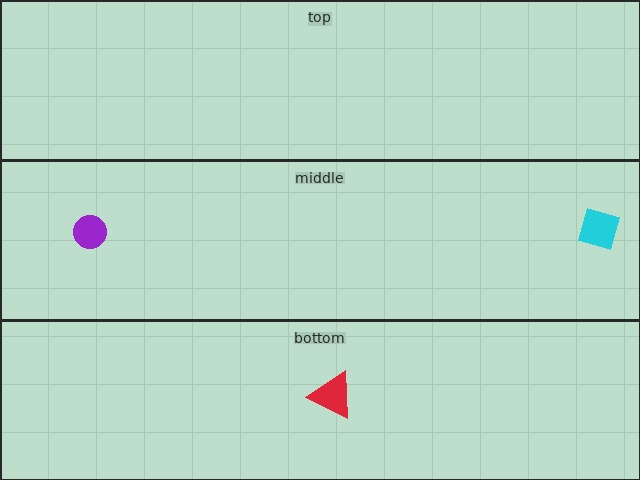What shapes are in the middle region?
The cyan diamond, the purple circle.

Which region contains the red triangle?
The bottom region.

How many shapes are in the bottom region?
1.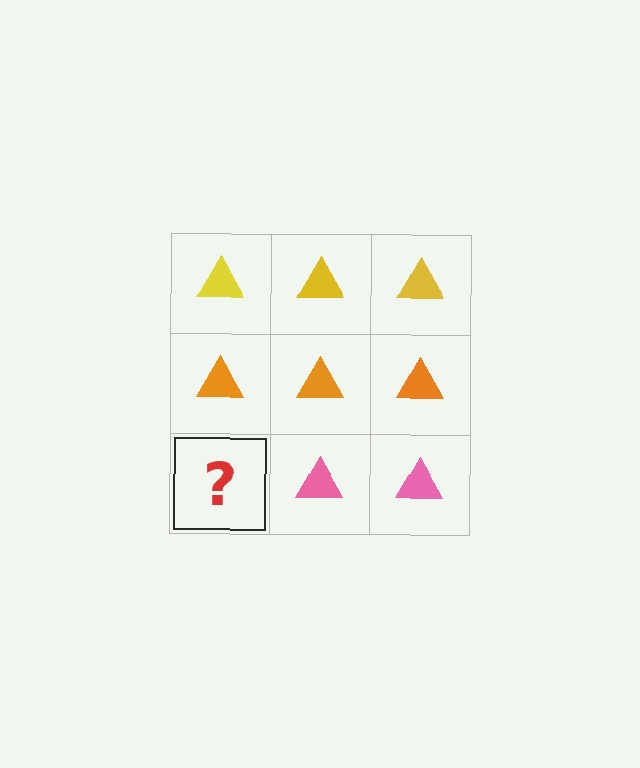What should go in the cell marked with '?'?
The missing cell should contain a pink triangle.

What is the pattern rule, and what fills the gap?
The rule is that each row has a consistent color. The gap should be filled with a pink triangle.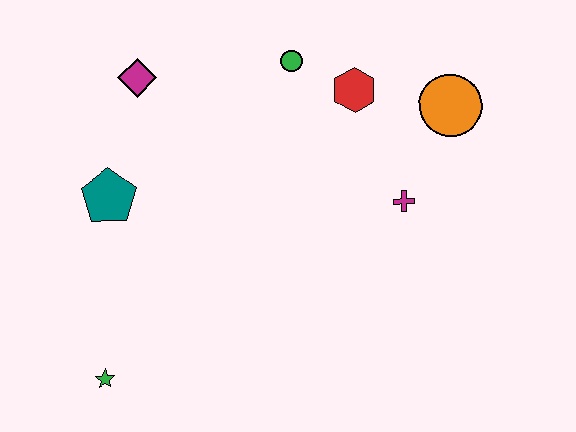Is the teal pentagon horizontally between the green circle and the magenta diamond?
No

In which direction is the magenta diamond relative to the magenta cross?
The magenta diamond is to the left of the magenta cross.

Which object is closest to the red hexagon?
The green circle is closest to the red hexagon.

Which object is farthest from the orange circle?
The green star is farthest from the orange circle.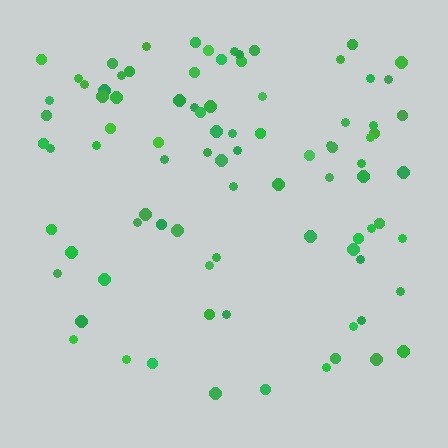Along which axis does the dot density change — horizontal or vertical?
Vertical.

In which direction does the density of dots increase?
From bottom to top, with the top side densest.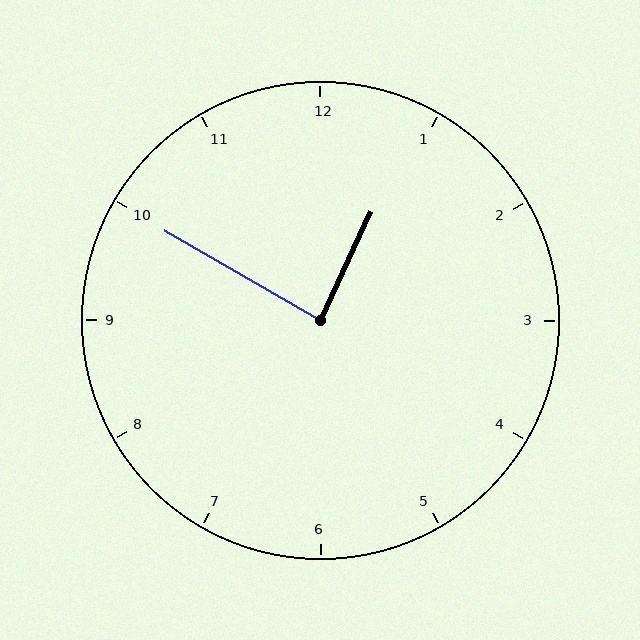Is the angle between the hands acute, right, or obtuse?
It is right.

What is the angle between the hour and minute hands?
Approximately 85 degrees.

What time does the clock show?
12:50.